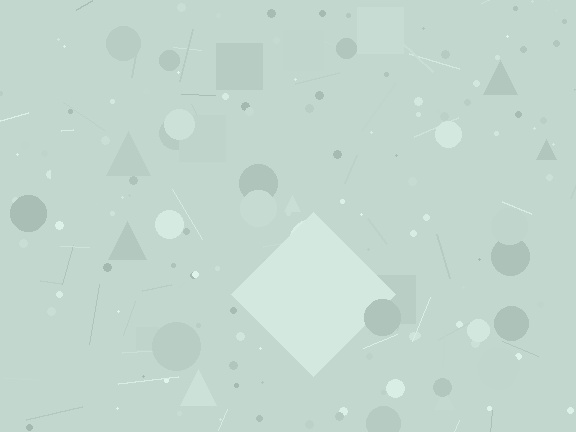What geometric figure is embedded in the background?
A diamond is embedded in the background.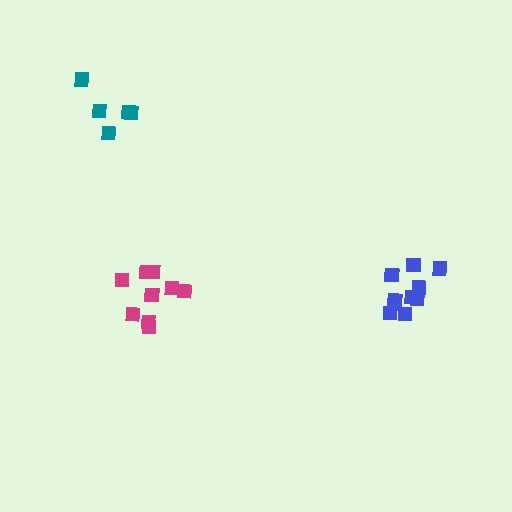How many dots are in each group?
Group 1: 10 dots, Group 2: 5 dots, Group 3: 9 dots (24 total).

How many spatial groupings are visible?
There are 3 spatial groupings.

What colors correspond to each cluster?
The clusters are colored: blue, teal, magenta.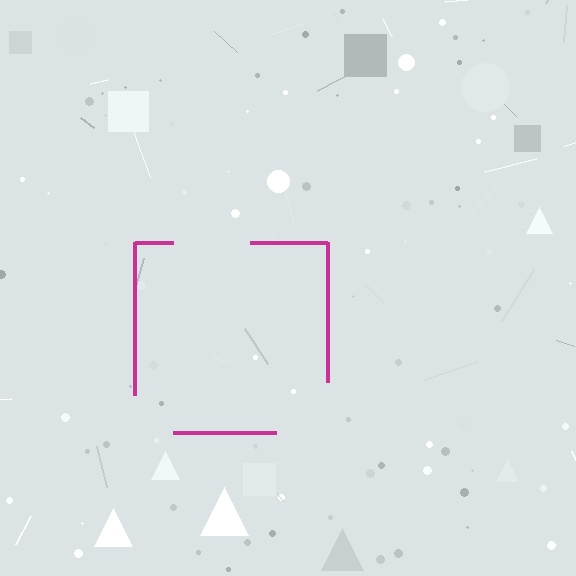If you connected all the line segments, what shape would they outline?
They would outline a square.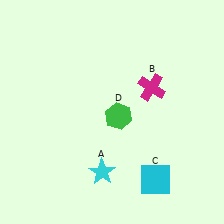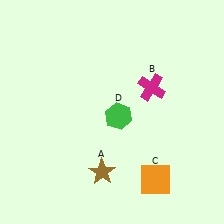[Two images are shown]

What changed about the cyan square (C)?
In Image 1, C is cyan. In Image 2, it changed to orange.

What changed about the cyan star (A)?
In Image 1, A is cyan. In Image 2, it changed to brown.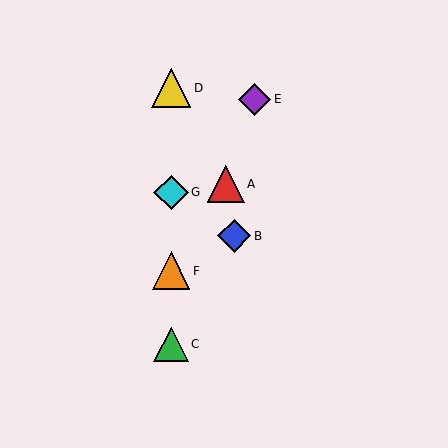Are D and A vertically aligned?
No, D is at x≈171 and A is at x≈226.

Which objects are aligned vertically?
Objects C, D, F, G are aligned vertically.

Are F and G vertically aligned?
Yes, both are at x≈171.